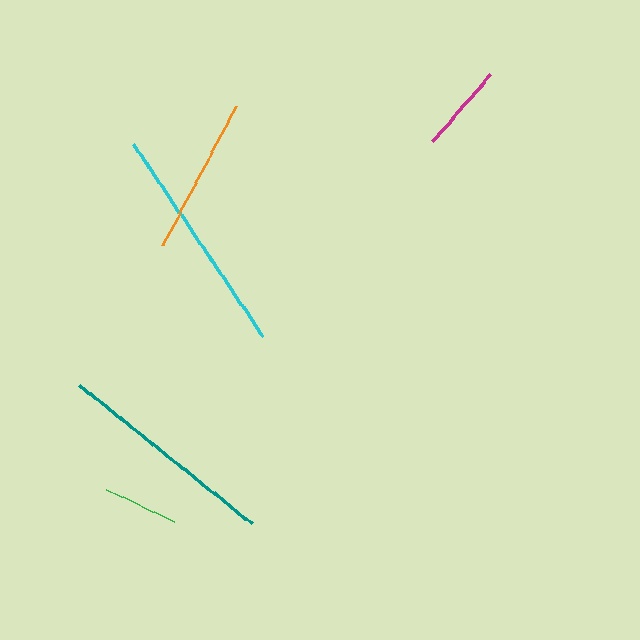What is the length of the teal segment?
The teal segment is approximately 221 pixels long.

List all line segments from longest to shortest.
From longest to shortest: cyan, teal, orange, magenta, green.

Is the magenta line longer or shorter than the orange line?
The orange line is longer than the magenta line.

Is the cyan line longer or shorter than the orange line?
The cyan line is longer than the orange line.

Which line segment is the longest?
The cyan line is the longest at approximately 232 pixels.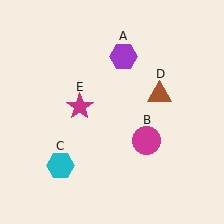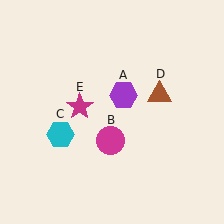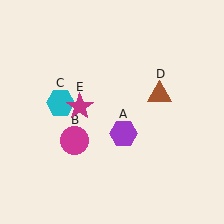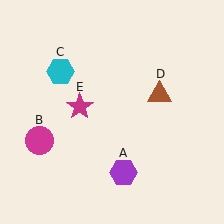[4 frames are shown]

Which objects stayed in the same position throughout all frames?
Brown triangle (object D) and magenta star (object E) remained stationary.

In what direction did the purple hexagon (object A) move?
The purple hexagon (object A) moved down.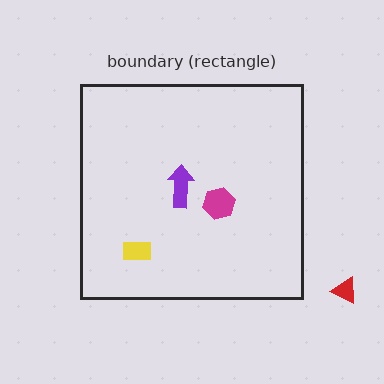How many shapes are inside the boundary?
3 inside, 1 outside.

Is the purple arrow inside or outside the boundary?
Inside.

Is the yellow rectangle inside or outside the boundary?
Inside.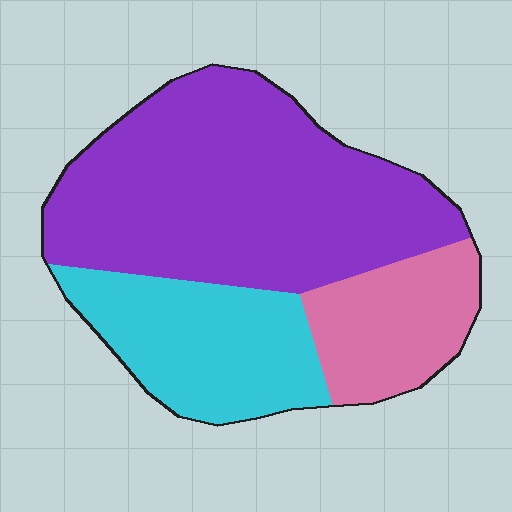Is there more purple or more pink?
Purple.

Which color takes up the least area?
Pink, at roughly 20%.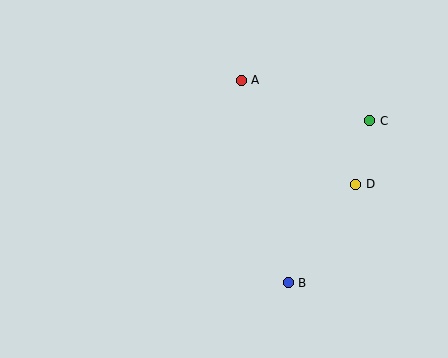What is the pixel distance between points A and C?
The distance between A and C is 135 pixels.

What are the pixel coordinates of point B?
Point B is at (288, 283).